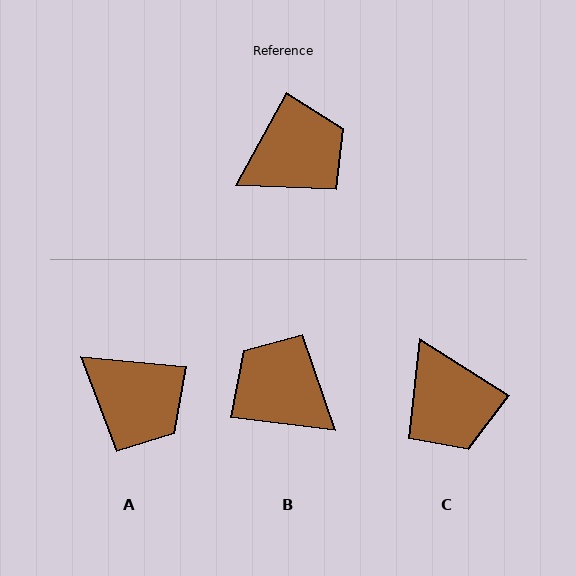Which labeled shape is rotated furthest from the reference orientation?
B, about 111 degrees away.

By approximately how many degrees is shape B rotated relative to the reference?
Approximately 111 degrees counter-clockwise.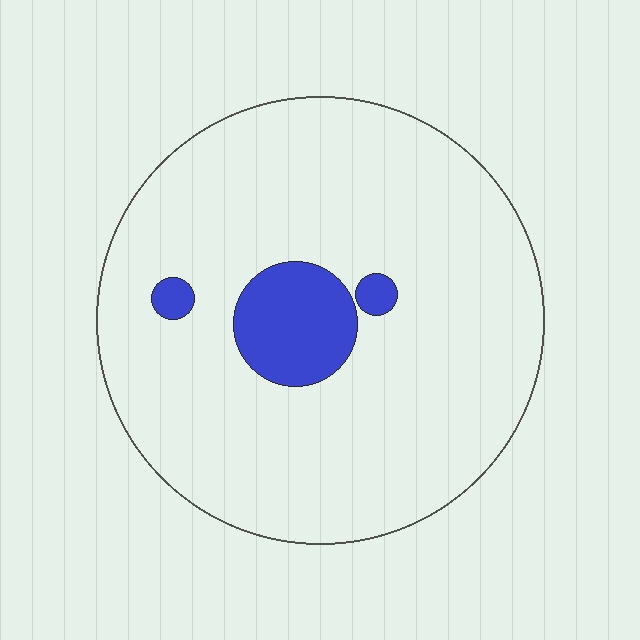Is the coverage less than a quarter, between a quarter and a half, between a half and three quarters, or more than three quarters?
Less than a quarter.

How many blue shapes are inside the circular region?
3.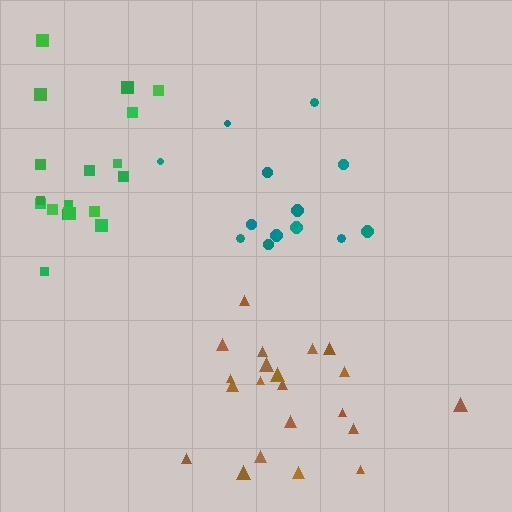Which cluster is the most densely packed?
Brown.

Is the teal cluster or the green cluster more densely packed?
Green.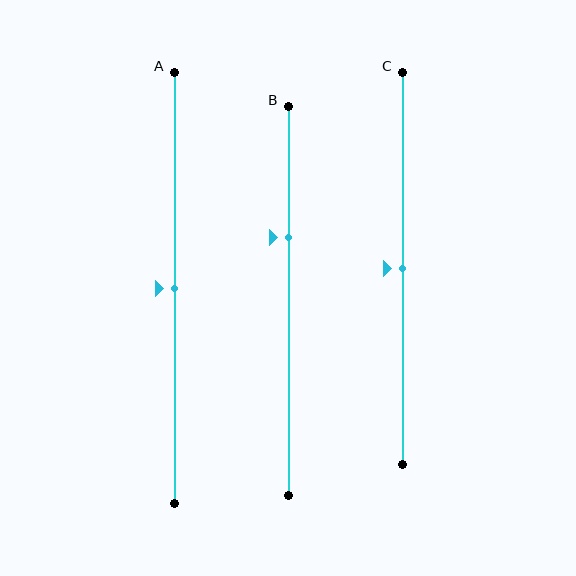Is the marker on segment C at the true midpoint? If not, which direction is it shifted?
Yes, the marker on segment C is at the true midpoint.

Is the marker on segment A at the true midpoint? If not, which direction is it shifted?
Yes, the marker on segment A is at the true midpoint.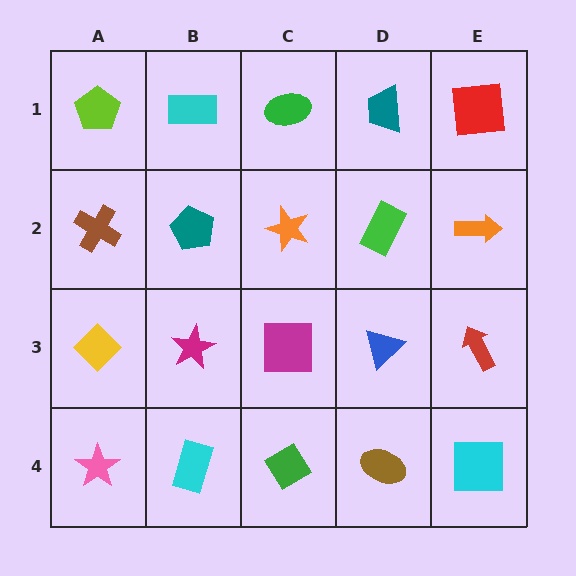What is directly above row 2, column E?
A red square.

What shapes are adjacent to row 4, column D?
A blue triangle (row 3, column D), a green diamond (row 4, column C), a cyan square (row 4, column E).